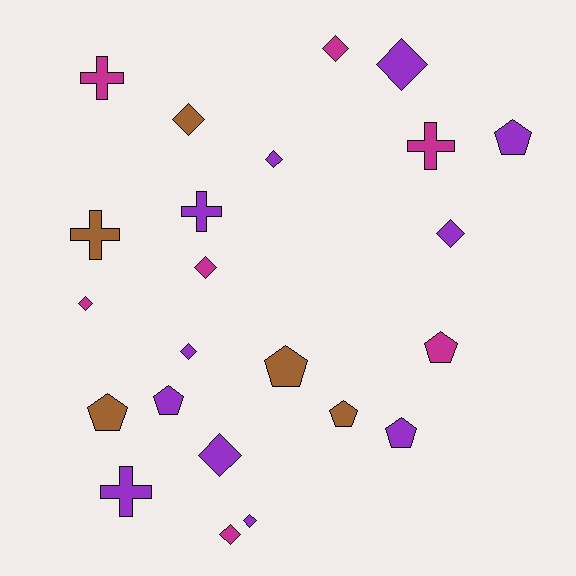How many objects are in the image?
There are 23 objects.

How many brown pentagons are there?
There are 3 brown pentagons.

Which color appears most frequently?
Purple, with 11 objects.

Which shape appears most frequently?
Diamond, with 11 objects.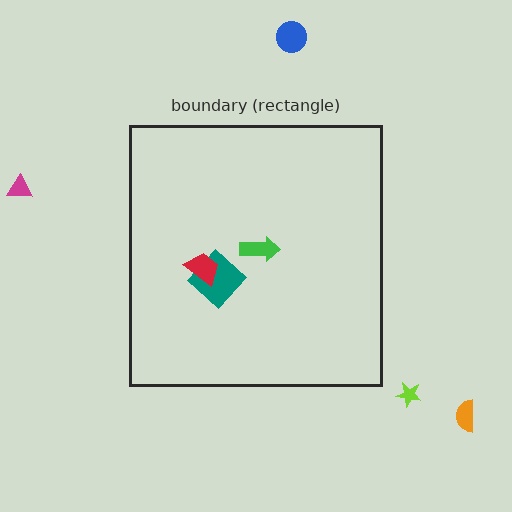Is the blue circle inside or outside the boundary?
Outside.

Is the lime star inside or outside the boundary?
Outside.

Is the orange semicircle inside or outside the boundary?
Outside.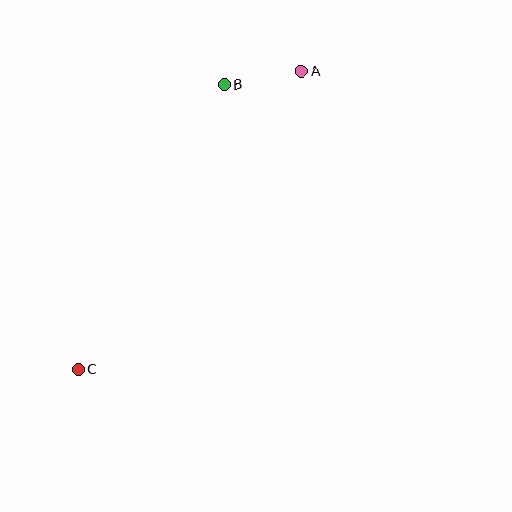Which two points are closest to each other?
Points A and B are closest to each other.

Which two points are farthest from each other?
Points A and C are farthest from each other.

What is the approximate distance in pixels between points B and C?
The distance between B and C is approximately 320 pixels.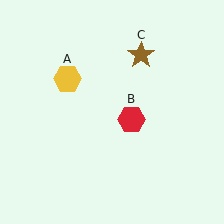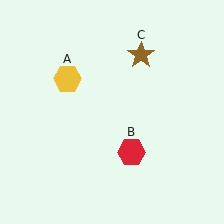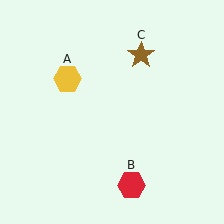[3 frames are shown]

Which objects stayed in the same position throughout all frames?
Yellow hexagon (object A) and brown star (object C) remained stationary.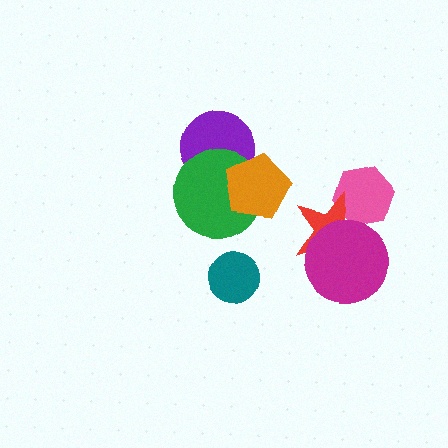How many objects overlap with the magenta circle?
1 object overlaps with the magenta circle.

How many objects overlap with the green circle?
2 objects overlap with the green circle.